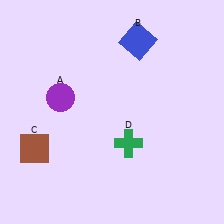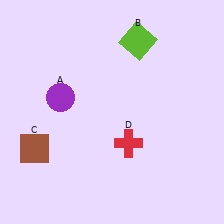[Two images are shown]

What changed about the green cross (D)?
In Image 1, D is green. In Image 2, it changed to red.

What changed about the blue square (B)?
In Image 1, B is blue. In Image 2, it changed to lime.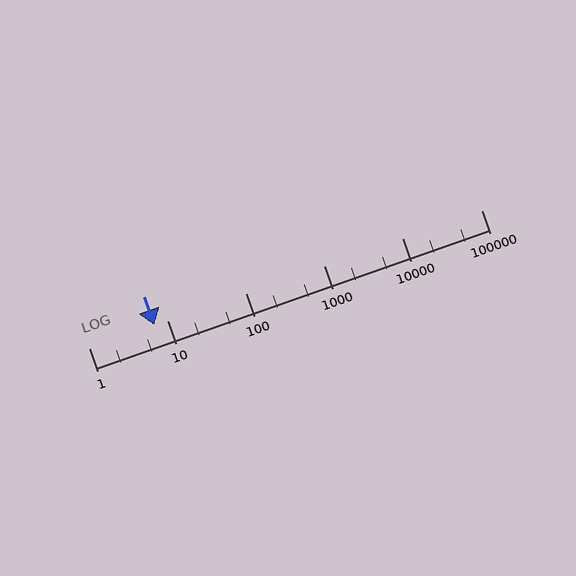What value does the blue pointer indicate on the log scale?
The pointer indicates approximately 6.8.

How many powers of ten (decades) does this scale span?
The scale spans 5 decades, from 1 to 100000.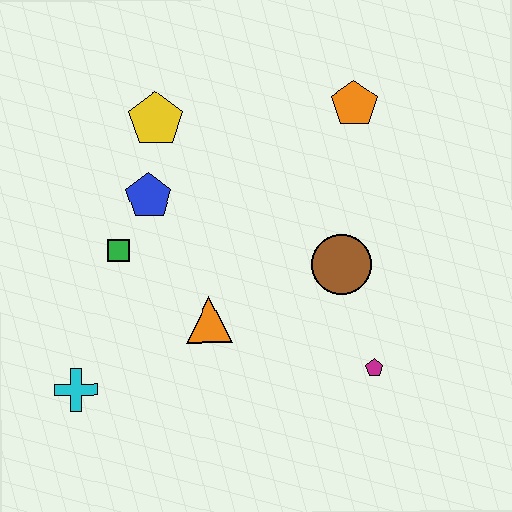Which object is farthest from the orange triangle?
The orange pentagon is farthest from the orange triangle.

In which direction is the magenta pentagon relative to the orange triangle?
The magenta pentagon is to the right of the orange triangle.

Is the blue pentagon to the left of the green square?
No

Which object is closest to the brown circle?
The magenta pentagon is closest to the brown circle.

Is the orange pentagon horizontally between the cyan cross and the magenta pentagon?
Yes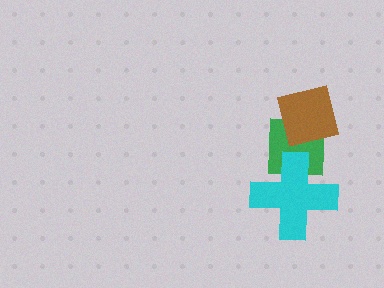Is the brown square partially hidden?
No, no other shape covers it.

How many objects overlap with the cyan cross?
1 object overlaps with the cyan cross.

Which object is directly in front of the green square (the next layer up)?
The brown square is directly in front of the green square.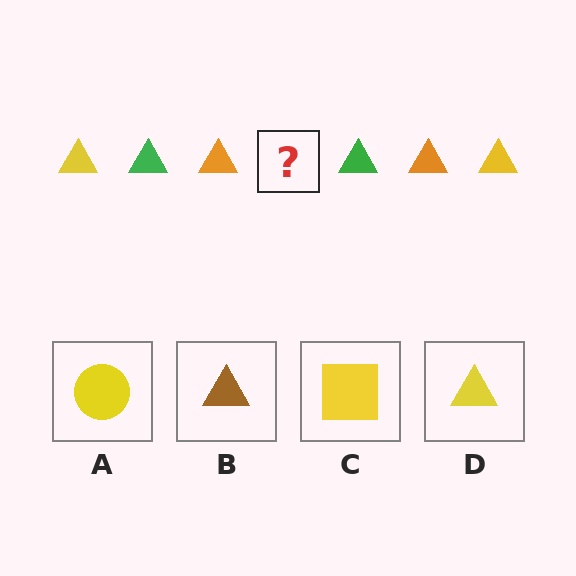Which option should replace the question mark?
Option D.